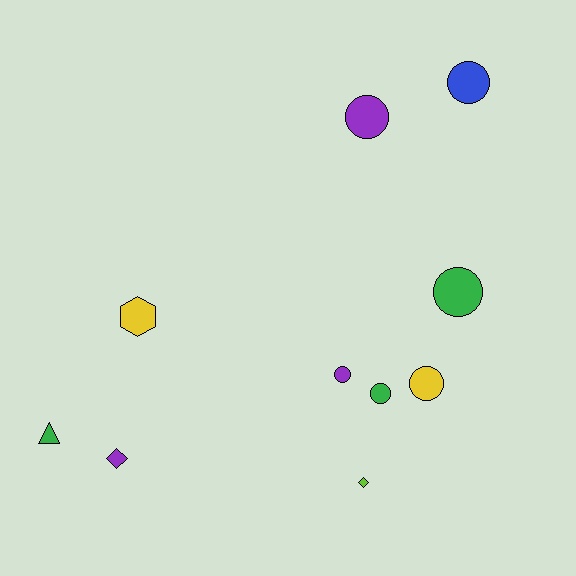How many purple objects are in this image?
There are 3 purple objects.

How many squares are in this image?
There are no squares.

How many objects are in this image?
There are 10 objects.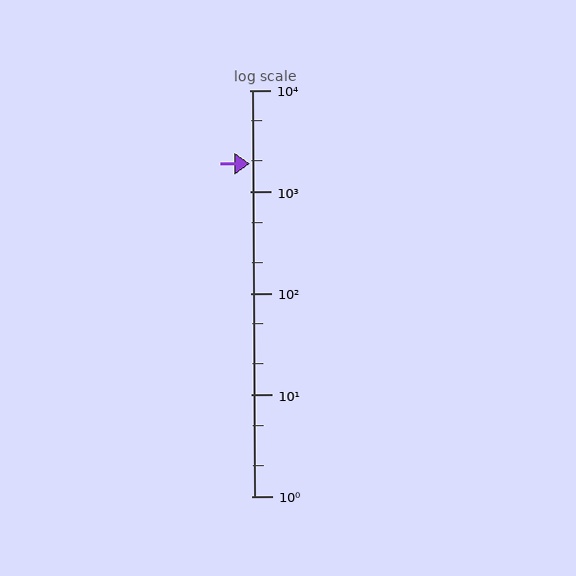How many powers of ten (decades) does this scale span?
The scale spans 4 decades, from 1 to 10000.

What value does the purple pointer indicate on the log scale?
The pointer indicates approximately 1900.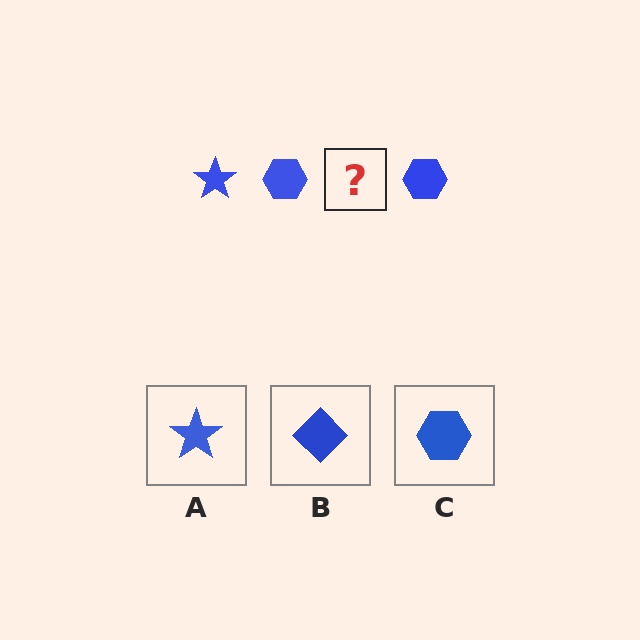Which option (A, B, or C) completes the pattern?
A.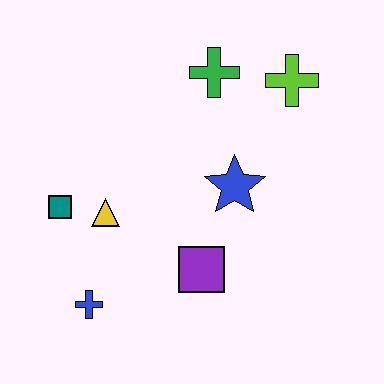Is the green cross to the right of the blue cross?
Yes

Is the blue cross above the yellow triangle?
No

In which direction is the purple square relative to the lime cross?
The purple square is below the lime cross.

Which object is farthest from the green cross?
The blue cross is farthest from the green cross.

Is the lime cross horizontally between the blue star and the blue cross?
No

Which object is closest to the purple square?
The blue star is closest to the purple square.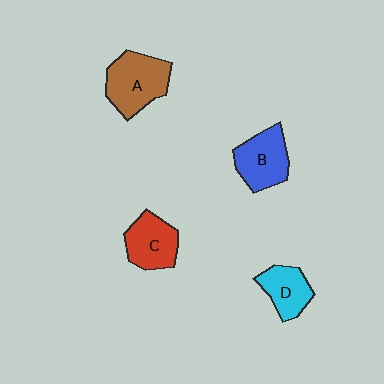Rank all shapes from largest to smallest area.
From largest to smallest: A (brown), B (blue), C (red), D (cyan).